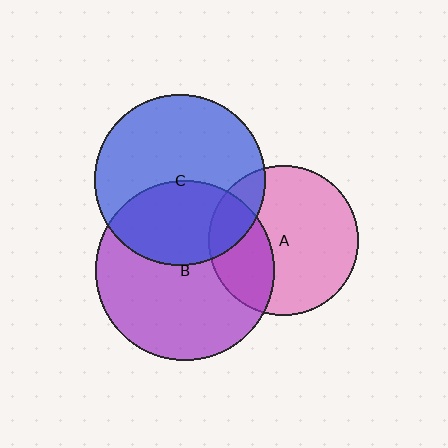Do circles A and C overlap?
Yes.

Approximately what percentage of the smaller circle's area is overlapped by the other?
Approximately 15%.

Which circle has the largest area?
Circle B (purple).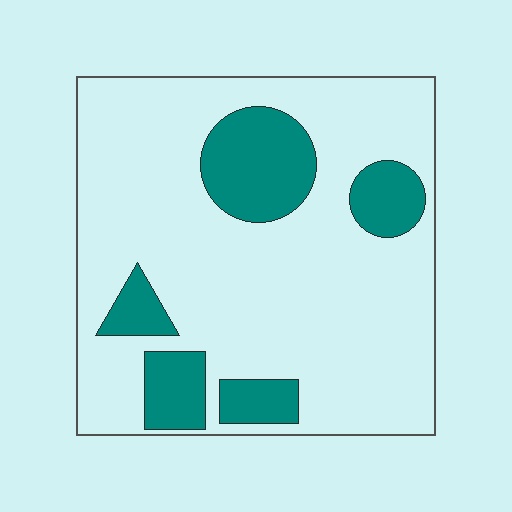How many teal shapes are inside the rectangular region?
5.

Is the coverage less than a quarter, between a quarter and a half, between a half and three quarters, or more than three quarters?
Less than a quarter.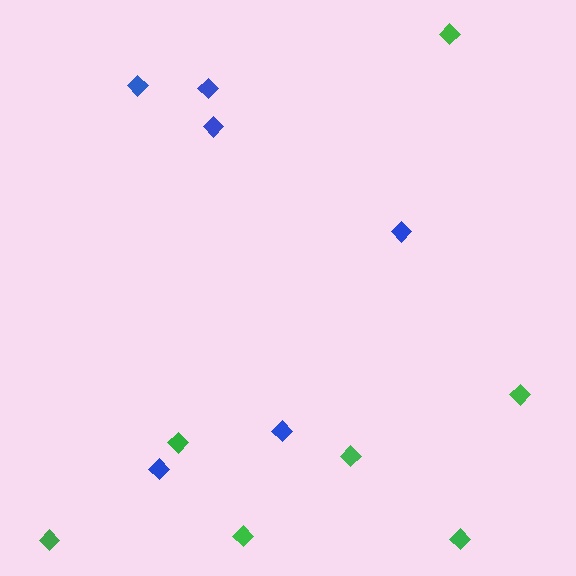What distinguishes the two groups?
There are 2 groups: one group of green diamonds (7) and one group of blue diamonds (6).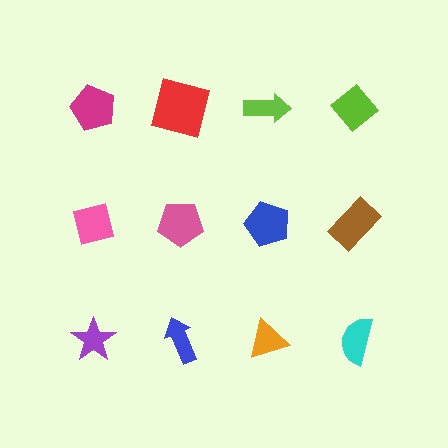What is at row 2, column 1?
A pink square.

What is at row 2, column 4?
A brown rectangle.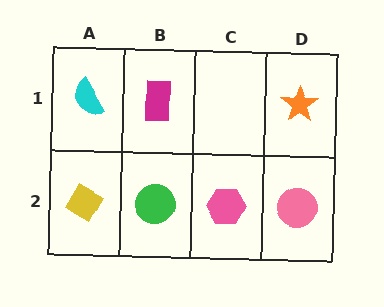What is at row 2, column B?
A green circle.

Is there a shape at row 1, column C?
No, that cell is empty.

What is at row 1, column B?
A magenta rectangle.